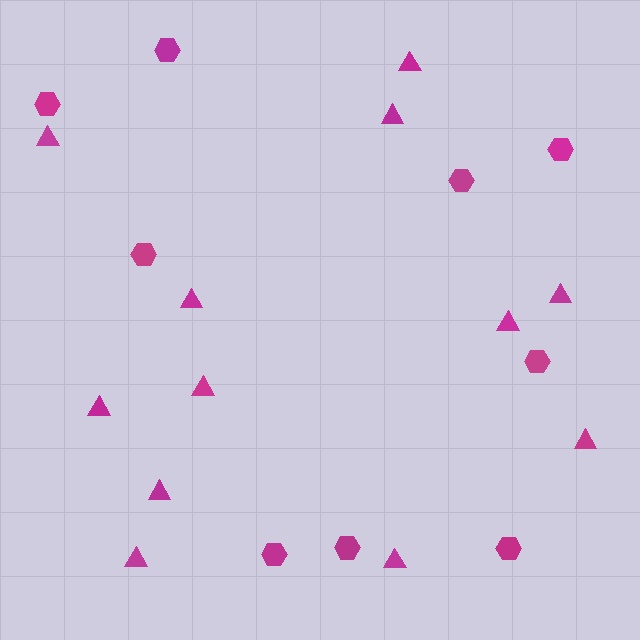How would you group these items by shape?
There are 2 groups: one group of hexagons (9) and one group of triangles (12).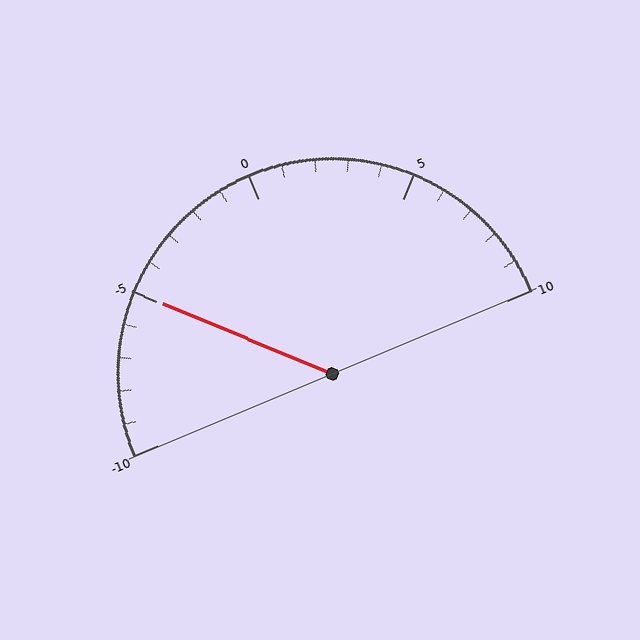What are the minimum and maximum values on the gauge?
The gauge ranges from -10 to 10.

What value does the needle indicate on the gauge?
The needle indicates approximately -5.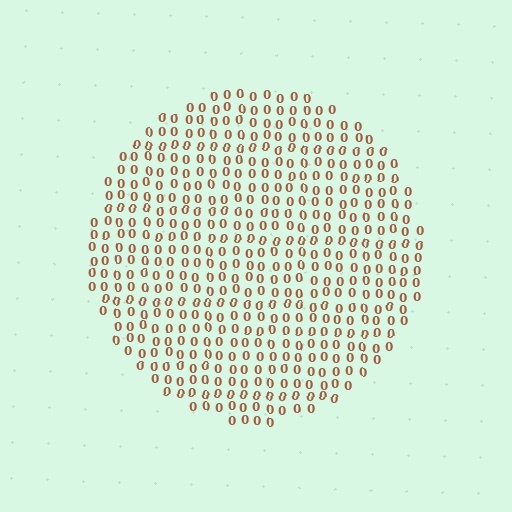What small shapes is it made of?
It is made of small digit 0's.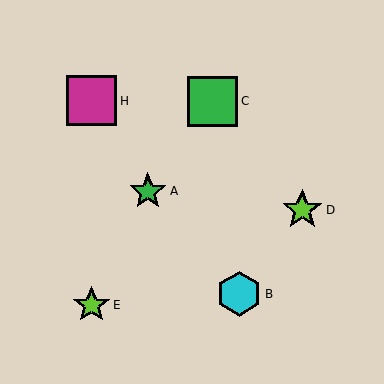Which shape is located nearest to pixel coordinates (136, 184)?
The green star (labeled A) at (148, 191) is nearest to that location.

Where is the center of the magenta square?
The center of the magenta square is at (92, 101).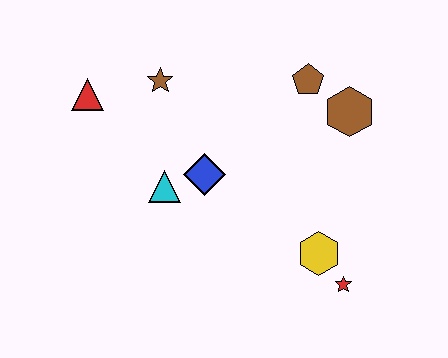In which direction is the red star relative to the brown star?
The red star is below the brown star.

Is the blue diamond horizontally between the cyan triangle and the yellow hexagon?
Yes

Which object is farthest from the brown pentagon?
The red triangle is farthest from the brown pentagon.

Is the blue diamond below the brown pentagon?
Yes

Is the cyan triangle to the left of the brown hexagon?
Yes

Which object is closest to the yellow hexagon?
The red star is closest to the yellow hexagon.